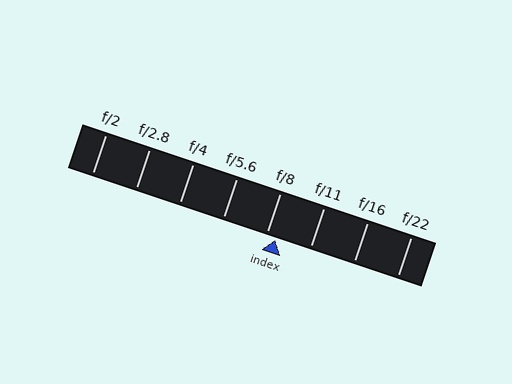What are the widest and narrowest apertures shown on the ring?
The widest aperture shown is f/2 and the narrowest is f/22.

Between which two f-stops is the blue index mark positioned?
The index mark is between f/8 and f/11.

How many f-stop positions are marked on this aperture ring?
There are 8 f-stop positions marked.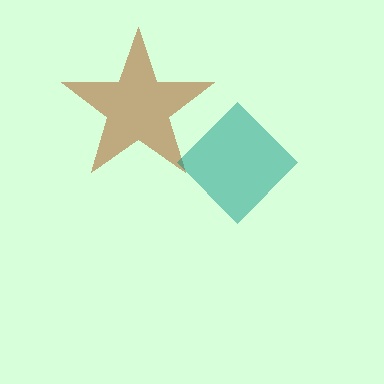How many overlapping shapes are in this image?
There are 2 overlapping shapes in the image.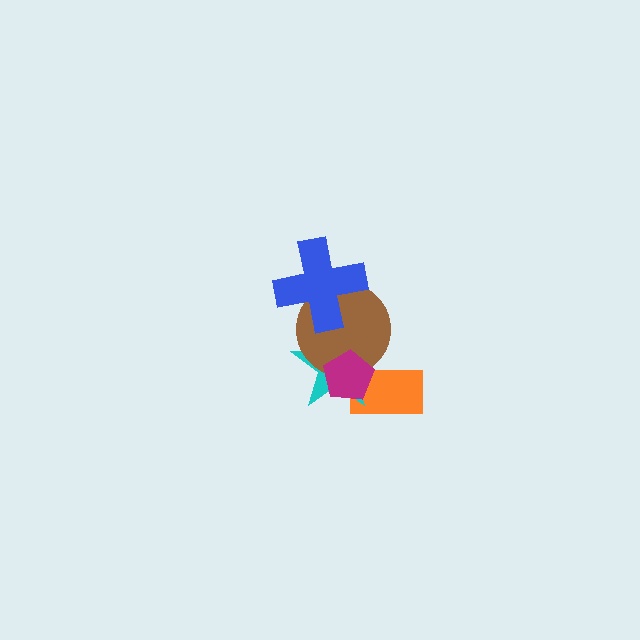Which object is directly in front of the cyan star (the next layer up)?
The brown circle is directly in front of the cyan star.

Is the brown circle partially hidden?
Yes, it is partially covered by another shape.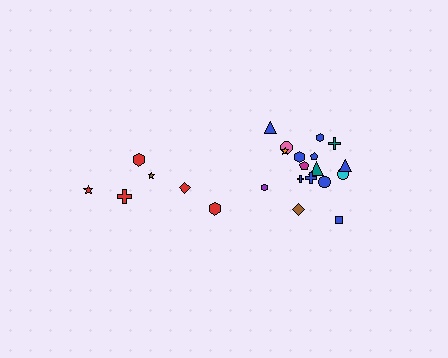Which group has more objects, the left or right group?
The right group.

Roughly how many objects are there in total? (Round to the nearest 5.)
Roughly 25 objects in total.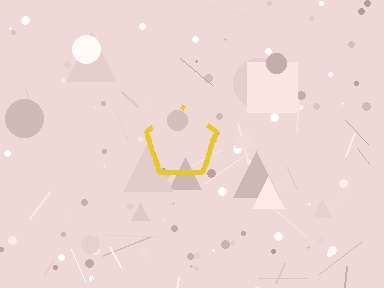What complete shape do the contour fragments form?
The contour fragments form a pentagon.